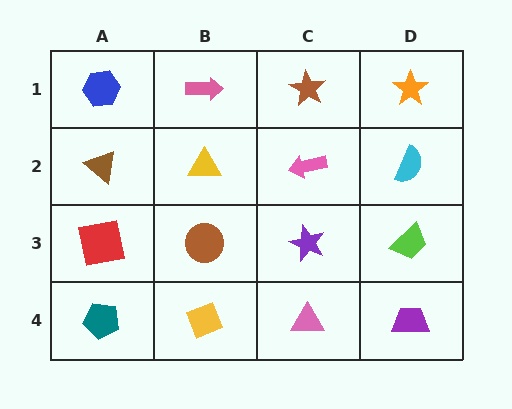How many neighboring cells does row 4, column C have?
3.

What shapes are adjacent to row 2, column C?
A brown star (row 1, column C), a purple star (row 3, column C), a yellow triangle (row 2, column B), a cyan semicircle (row 2, column D).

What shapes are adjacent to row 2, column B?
A pink arrow (row 1, column B), a brown circle (row 3, column B), a brown triangle (row 2, column A), a pink arrow (row 2, column C).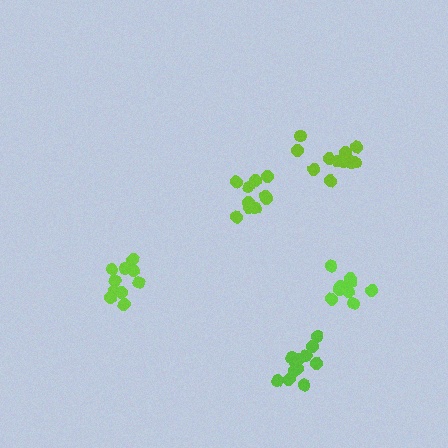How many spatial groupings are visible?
There are 5 spatial groupings.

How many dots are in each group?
Group 1: 9 dots, Group 2: 10 dots, Group 3: 12 dots, Group 4: 11 dots, Group 5: 13 dots (55 total).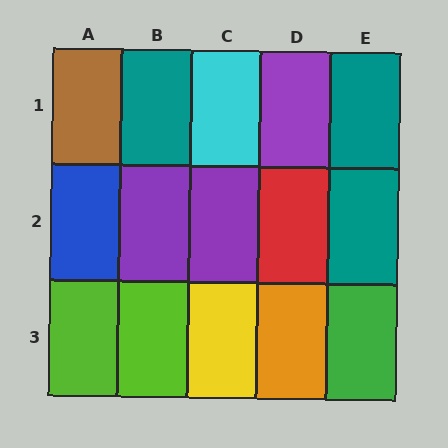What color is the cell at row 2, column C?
Purple.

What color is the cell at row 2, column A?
Blue.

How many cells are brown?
1 cell is brown.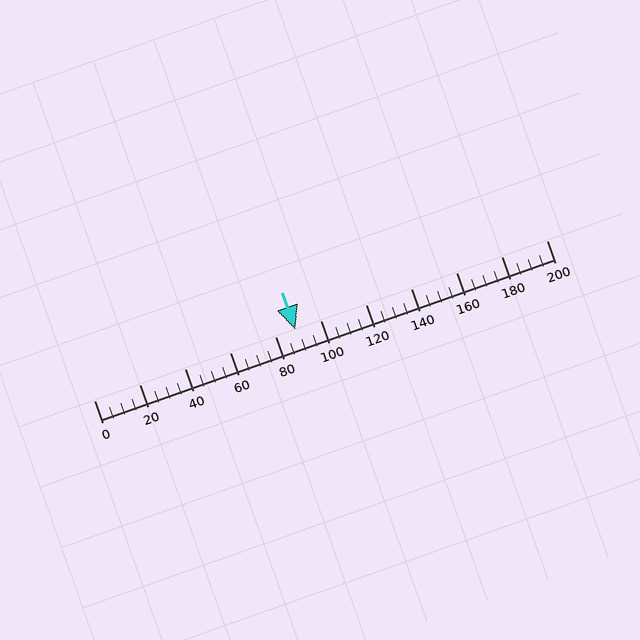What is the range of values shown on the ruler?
The ruler shows values from 0 to 200.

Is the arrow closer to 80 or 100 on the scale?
The arrow is closer to 80.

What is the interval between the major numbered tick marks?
The major tick marks are spaced 20 units apart.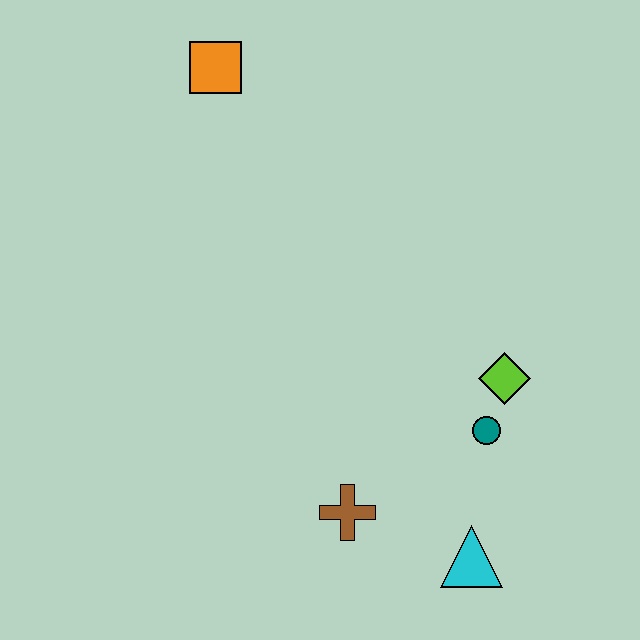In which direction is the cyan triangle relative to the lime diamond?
The cyan triangle is below the lime diamond.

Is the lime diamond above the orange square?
No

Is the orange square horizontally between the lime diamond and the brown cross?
No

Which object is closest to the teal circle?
The lime diamond is closest to the teal circle.